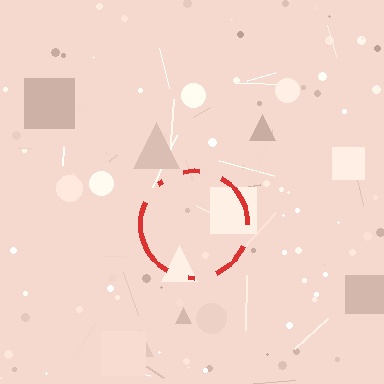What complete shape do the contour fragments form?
The contour fragments form a circle.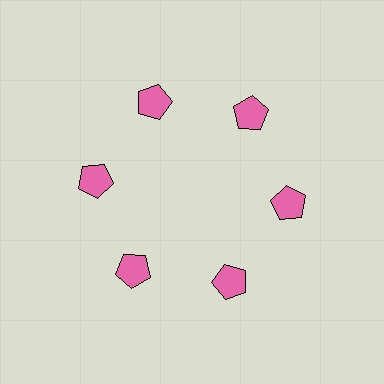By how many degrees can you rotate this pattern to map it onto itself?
The pattern maps onto itself every 60 degrees of rotation.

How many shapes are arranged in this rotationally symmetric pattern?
There are 6 shapes, arranged in 6 groups of 1.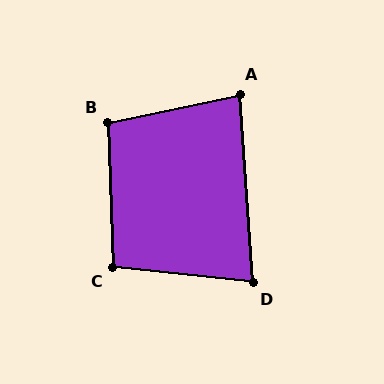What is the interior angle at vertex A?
Approximately 82 degrees (acute).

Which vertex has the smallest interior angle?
D, at approximately 80 degrees.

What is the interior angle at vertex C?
Approximately 98 degrees (obtuse).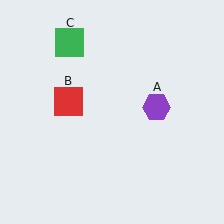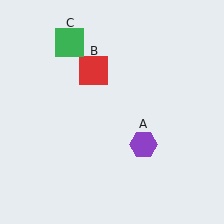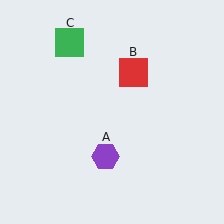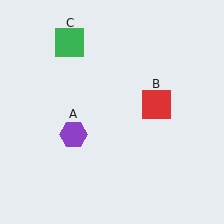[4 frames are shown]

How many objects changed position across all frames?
2 objects changed position: purple hexagon (object A), red square (object B).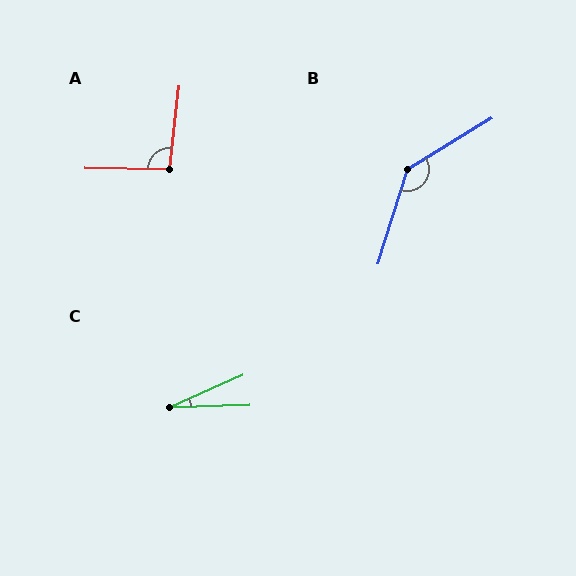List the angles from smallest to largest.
C (23°), A (95°), B (139°).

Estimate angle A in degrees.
Approximately 95 degrees.